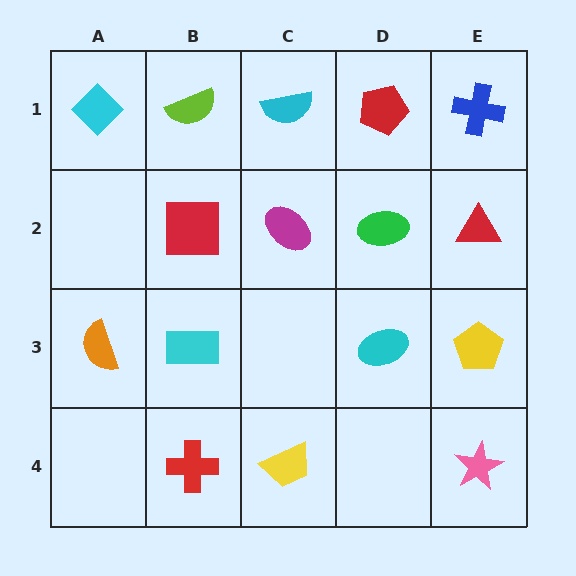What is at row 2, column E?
A red triangle.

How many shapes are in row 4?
3 shapes.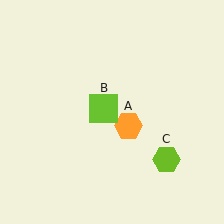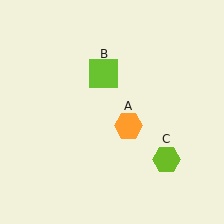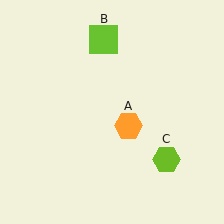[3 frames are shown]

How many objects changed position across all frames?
1 object changed position: lime square (object B).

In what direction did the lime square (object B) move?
The lime square (object B) moved up.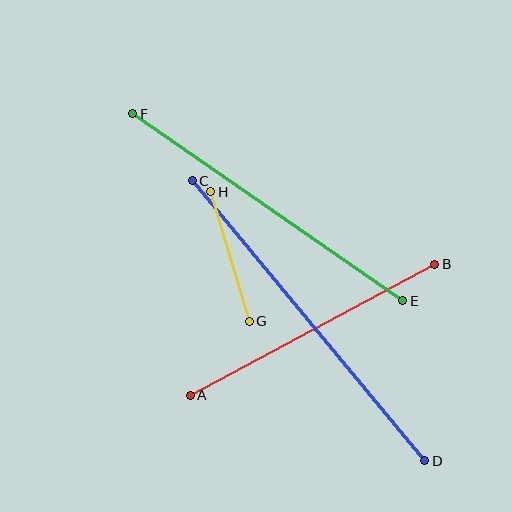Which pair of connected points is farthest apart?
Points C and D are farthest apart.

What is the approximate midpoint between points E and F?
The midpoint is at approximately (268, 207) pixels.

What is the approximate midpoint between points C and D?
The midpoint is at approximately (308, 321) pixels.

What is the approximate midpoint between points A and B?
The midpoint is at approximately (313, 330) pixels.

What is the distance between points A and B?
The distance is approximately 277 pixels.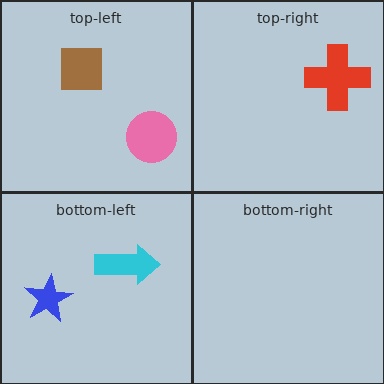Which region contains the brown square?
The top-left region.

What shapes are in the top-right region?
The red cross.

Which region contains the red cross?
The top-right region.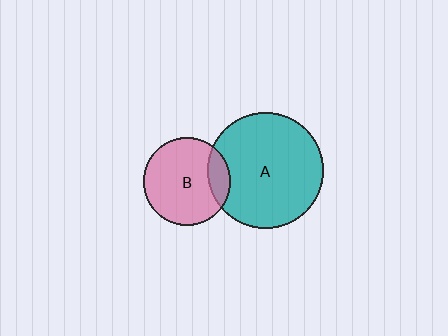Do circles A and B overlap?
Yes.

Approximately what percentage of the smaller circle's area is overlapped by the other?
Approximately 15%.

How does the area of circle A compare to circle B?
Approximately 1.7 times.